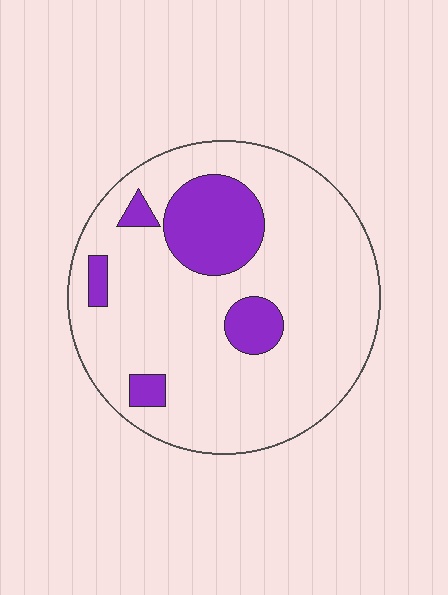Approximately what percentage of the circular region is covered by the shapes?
Approximately 20%.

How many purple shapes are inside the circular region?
5.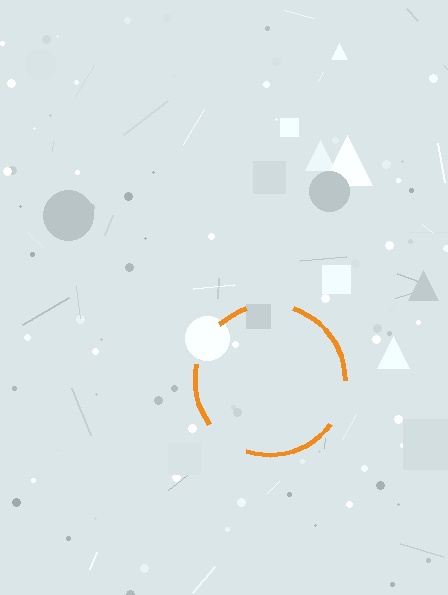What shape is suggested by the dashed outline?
The dashed outline suggests a circle.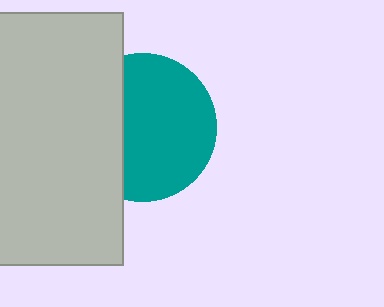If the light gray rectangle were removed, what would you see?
You would see the complete teal circle.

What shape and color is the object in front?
The object in front is a light gray rectangle.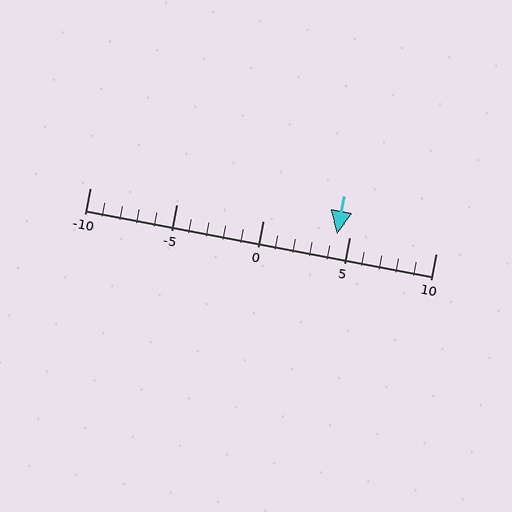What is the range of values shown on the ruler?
The ruler shows values from -10 to 10.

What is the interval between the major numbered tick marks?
The major tick marks are spaced 5 units apart.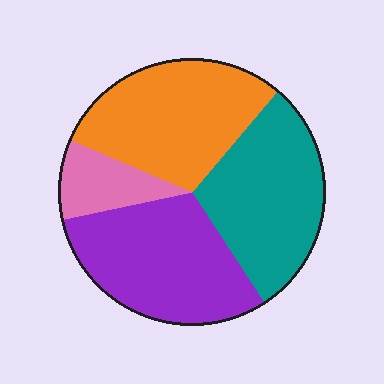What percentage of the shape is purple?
Purple takes up about one third (1/3) of the shape.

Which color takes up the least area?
Pink, at roughly 10%.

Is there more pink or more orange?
Orange.